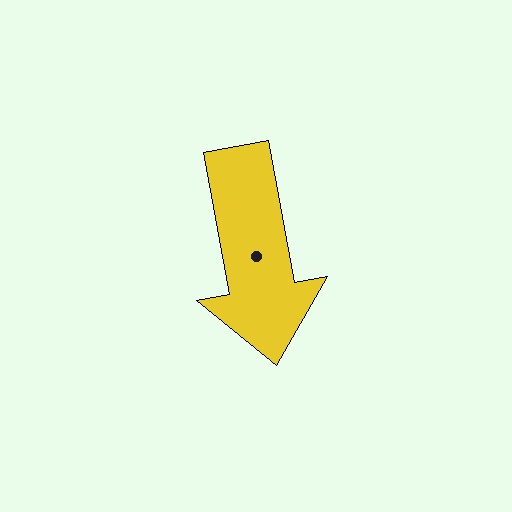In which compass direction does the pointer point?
South.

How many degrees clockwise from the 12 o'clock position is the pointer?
Approximately 170 degrees.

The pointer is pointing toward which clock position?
Roughly 6 o'clock.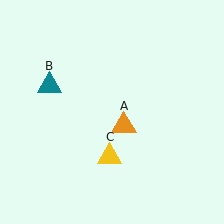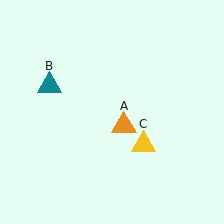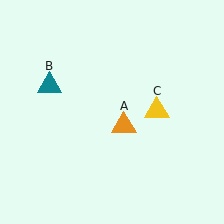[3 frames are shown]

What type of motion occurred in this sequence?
The yellow triangle (object C) rotated counterclockwise around the center of the scene.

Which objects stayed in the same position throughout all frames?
Orange triangle (object A) and teal triangle (object B) remained stationary.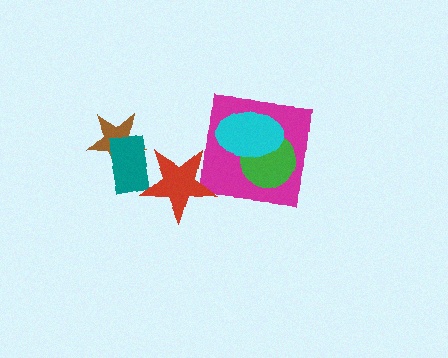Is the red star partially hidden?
No, no other shape covers it.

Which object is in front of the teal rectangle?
The red star is in front of the teal rectangle.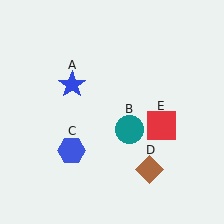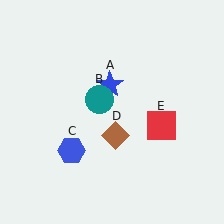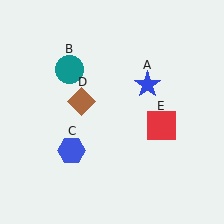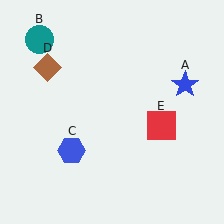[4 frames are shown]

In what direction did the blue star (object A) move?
The blue star (object A) moved right.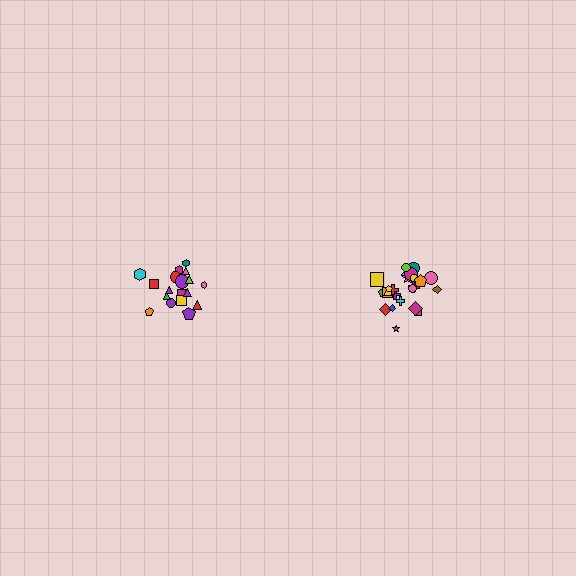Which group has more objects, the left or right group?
The right group.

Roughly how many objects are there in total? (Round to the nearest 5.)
Roughly 45 objects in total.